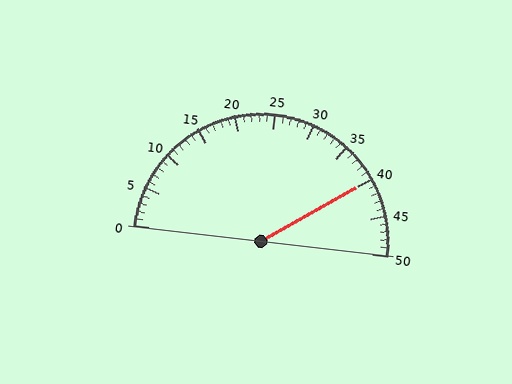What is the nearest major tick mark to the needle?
The nearest major tick mark is 40.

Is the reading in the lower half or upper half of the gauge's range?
The reading is in the upper half of the range (0 to 50).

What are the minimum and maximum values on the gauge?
The gauge ranges from 0 to 50.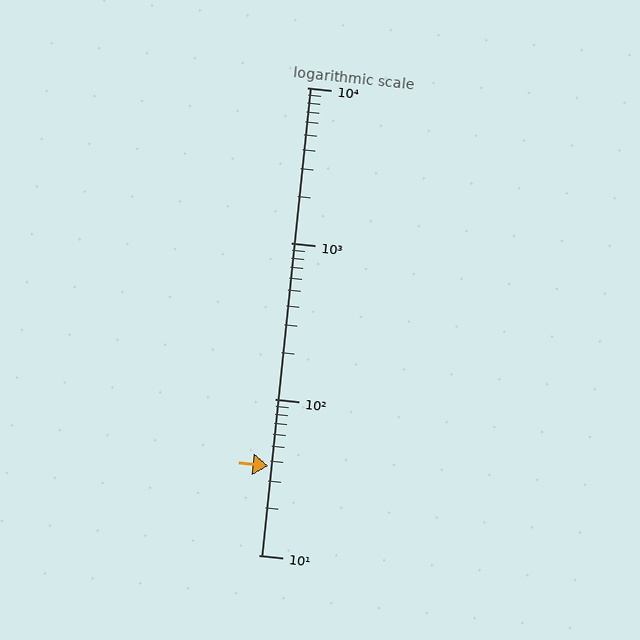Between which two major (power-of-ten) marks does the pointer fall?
The pointer is between 10 and 100.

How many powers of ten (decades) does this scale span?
The scale spans 3 decades, from 10 to 10000.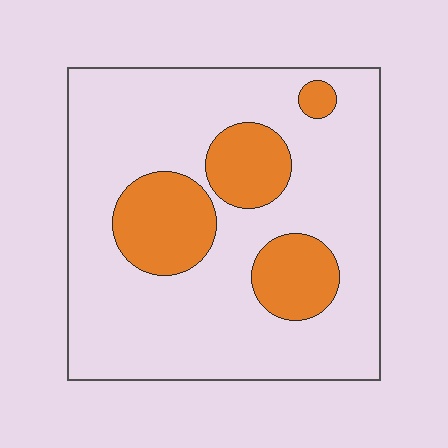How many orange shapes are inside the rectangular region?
4.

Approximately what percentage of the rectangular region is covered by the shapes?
Approximately 20%.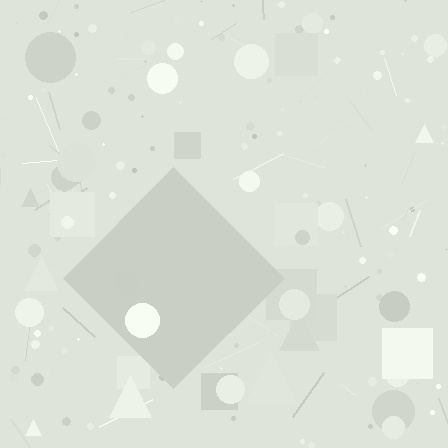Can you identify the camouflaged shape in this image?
The camouflaged shape is a diamond.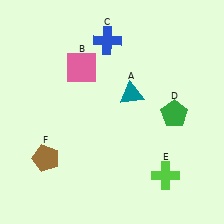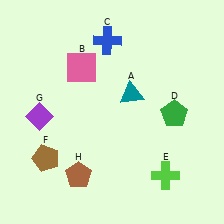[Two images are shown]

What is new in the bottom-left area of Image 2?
A purple diamond (G) was added in the bottom-left area of Image 2.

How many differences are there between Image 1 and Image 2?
There are 2 differences between the two images.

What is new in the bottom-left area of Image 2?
A brown pentagon (H) was added in the bottom-left area of Image 2.